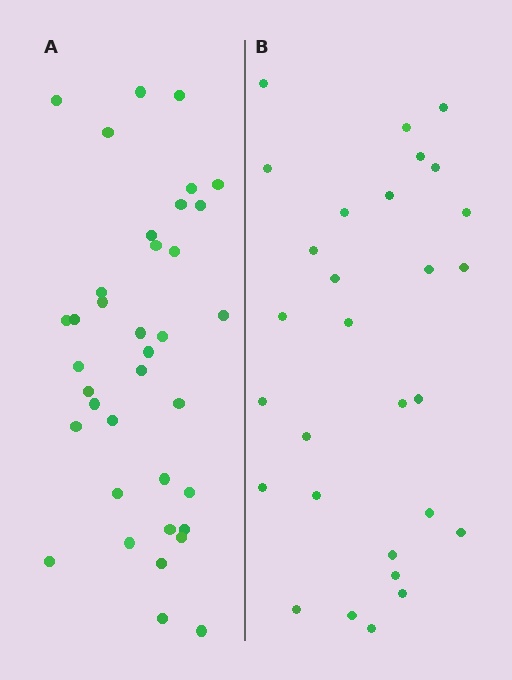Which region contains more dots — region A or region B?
Region A (the left region) has more dots.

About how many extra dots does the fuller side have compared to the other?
Region A has roughly 8 or so more dots than region B.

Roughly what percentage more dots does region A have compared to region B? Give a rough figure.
About 30% more.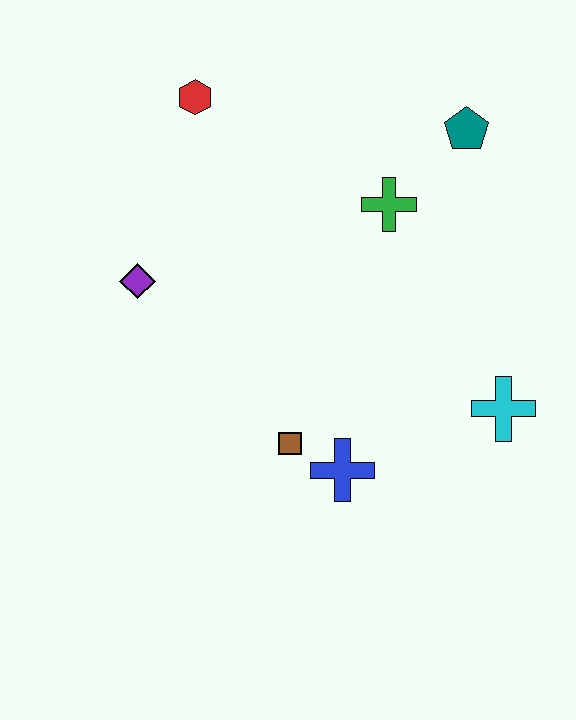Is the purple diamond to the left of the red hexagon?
Yes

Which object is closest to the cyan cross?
The blue cross is closest to the cyan cross.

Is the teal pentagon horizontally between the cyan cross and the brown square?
Yes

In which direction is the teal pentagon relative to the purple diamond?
The teal pentagon is to the right of the purple diamond.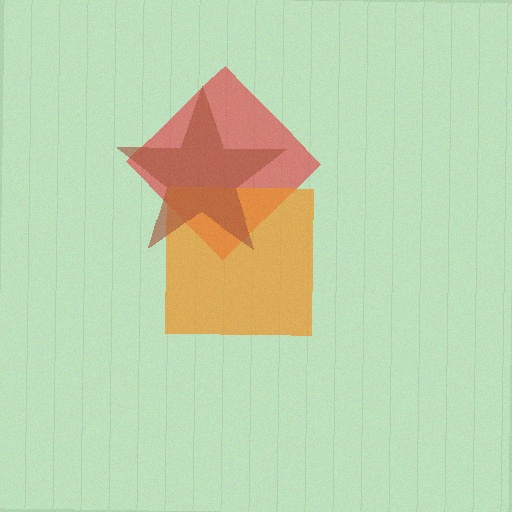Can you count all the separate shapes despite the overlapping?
Yes, there are 3 separate shapes.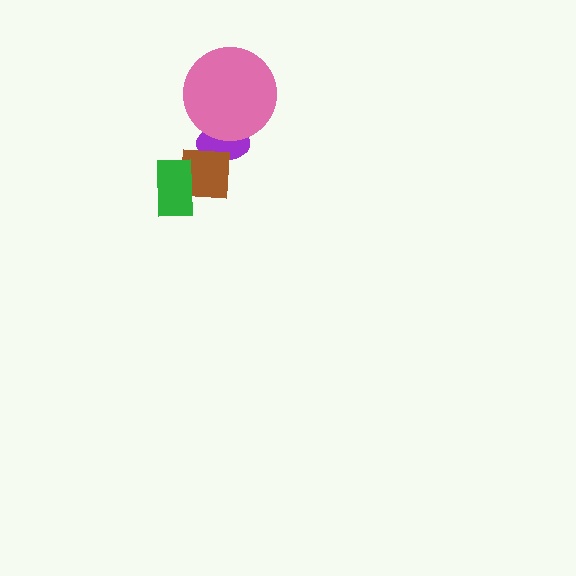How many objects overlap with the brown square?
2 objects overlap with the brown square.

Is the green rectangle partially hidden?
No, no other shape covers it.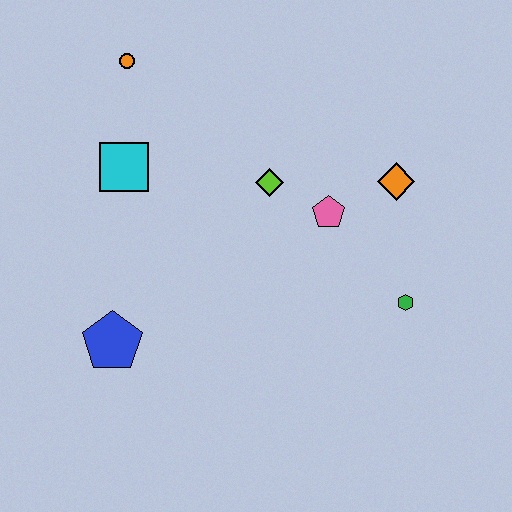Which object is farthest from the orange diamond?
The blue pentagon is farthest from the orange diamond.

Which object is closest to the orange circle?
The cyan square is closest to the orange circle.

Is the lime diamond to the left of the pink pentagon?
Yes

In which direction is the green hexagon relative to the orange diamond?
The green hexagon is below the orange diamond.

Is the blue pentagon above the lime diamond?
No